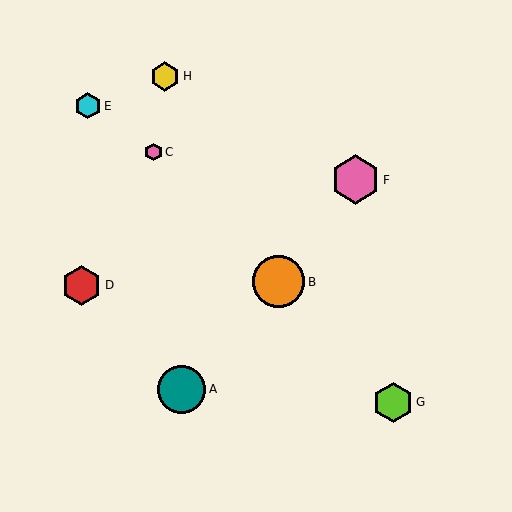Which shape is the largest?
The orange circle (labeled B) is the largest.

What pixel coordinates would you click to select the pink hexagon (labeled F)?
Click at (356, 180) to select the pink hexagon F.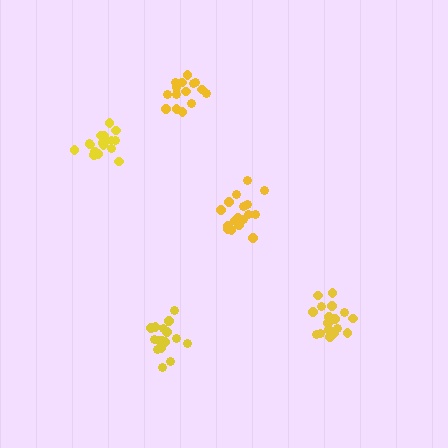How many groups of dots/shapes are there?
There are 5 groups.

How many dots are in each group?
Group 1: 17 dots, Group 2: 18 dots, Group 3: 15 dots, Group 4: 16 dots, Group 5: 17 dots (83 total).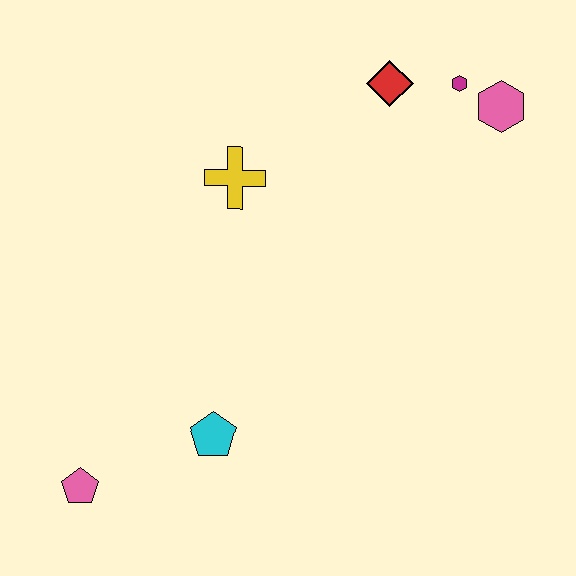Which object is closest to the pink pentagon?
The cyan pentagon is closest to the pink pentagon.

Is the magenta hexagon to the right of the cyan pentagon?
Yes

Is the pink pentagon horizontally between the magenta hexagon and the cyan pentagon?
No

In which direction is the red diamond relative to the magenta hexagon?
The red diamond is to the left of the magenta hexagon.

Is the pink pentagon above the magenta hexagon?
No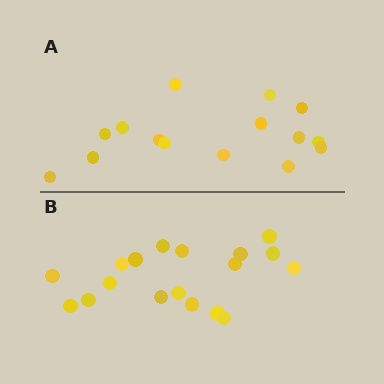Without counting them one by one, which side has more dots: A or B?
Region B (the bottom region) has more dots.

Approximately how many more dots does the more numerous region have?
Region B has just a few more — roughly 2 or 3 more dots than region A.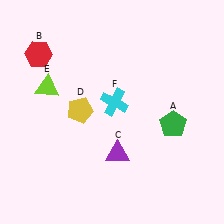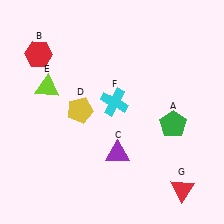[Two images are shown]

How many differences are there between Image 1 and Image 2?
There is 1 difference between the two images.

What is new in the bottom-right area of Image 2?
A red triangle (G) was added in the bottom-right area of Image 2.